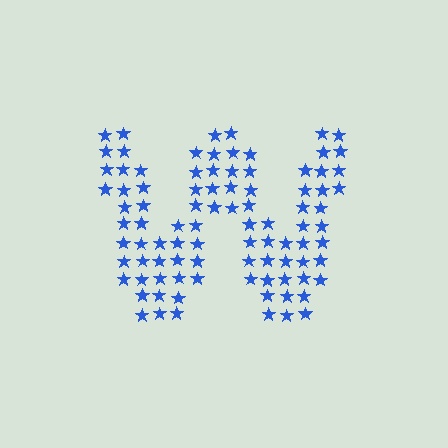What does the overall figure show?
The overall figure shows the letter W.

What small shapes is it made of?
It is made of small stars.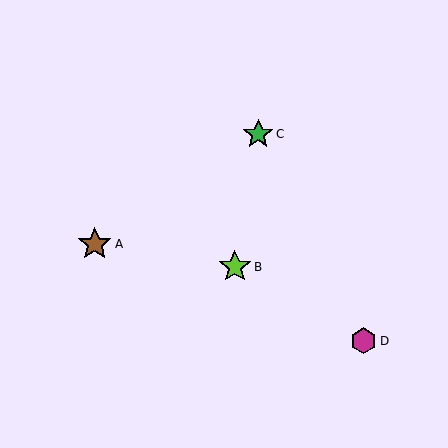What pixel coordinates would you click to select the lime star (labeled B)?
Click at (235, 267) to select the lime star B.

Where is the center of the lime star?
The center of the lime star is at (235, 267).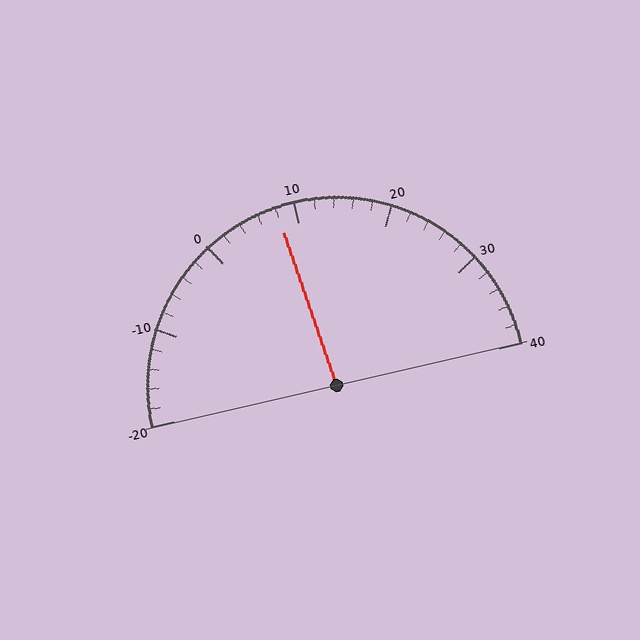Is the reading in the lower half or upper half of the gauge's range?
The reading is in the lower half of the range (-20 to 40).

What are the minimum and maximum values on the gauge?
The gauge ranges from -20 to 40.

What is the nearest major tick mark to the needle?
The nearest major tick mark is 10.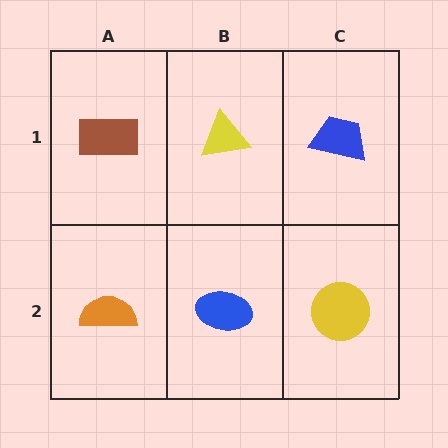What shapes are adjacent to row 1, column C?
A yellow circle (row 2, column C), a yellow triangle (row 1, column B).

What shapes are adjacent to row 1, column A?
An orange semicircle (row 2, column A), a yellow triangle (row 1, column B).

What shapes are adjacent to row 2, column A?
A brown rectangle (row 1, column A), a blue ellipse (row 2, column B).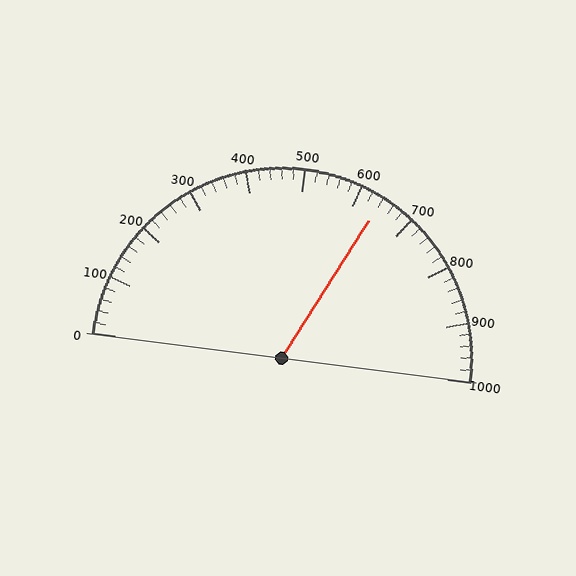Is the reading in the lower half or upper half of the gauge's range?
The reading is in the upper half of the range (0 to 1000).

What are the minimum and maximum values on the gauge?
The gauge ranges from 0 to 1000.